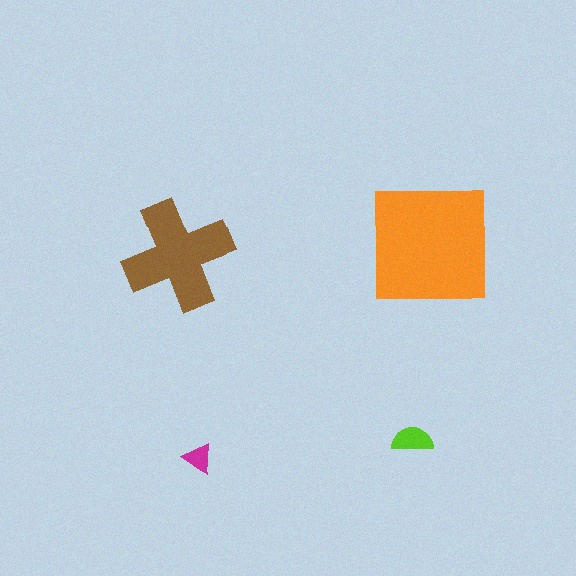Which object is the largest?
The orange square.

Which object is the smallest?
The magenta triangle.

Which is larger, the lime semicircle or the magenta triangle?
The lime semicircle.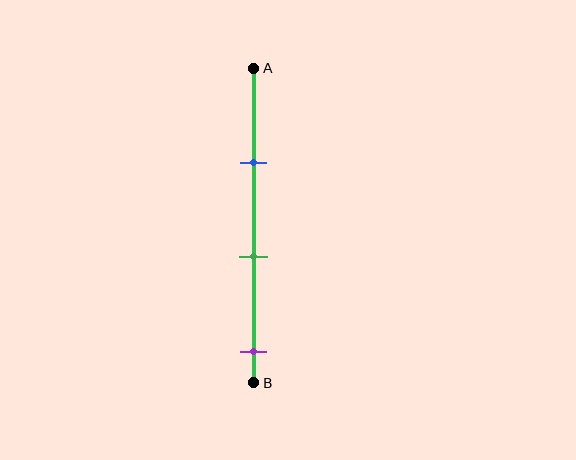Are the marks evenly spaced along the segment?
Yes, the marks are approximately evenly spaced.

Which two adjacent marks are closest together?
The blue and green marks are the closest adjacent pair.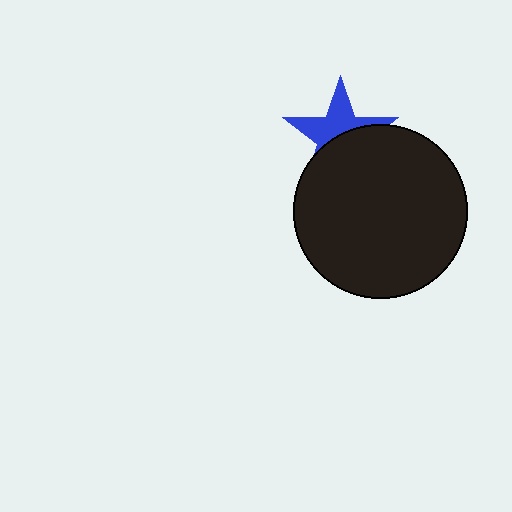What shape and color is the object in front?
The object in front is a black circle.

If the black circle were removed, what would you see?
You would see the complete blue star.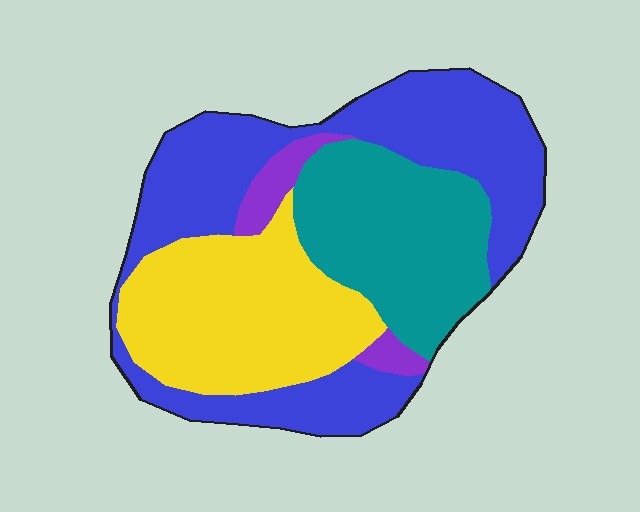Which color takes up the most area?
Blue, at roughly 40%.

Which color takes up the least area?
Purple, at roughly 5%.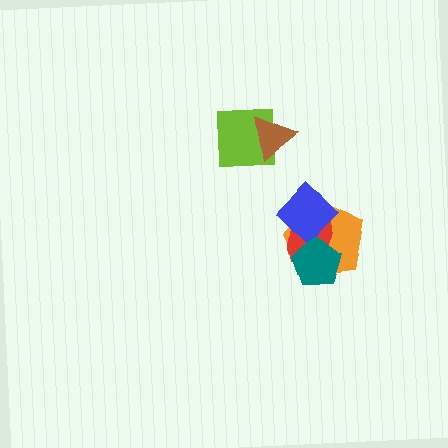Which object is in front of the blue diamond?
The teal pentagon is in front of the blue diamond.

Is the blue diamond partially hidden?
Yes, it is partially covered by another shape.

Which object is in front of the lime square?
The brown triangle is in front of the lime square.